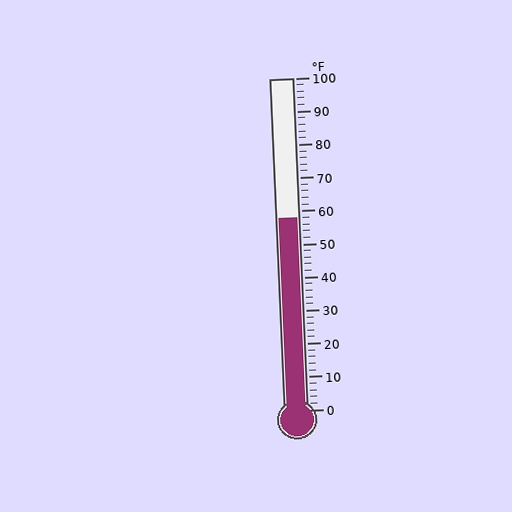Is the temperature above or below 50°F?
The temperature is above 50°F.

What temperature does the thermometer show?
The thermometer shows approximately 58°F.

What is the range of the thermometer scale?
The thermometer scale ranges from 0°F to 100°F.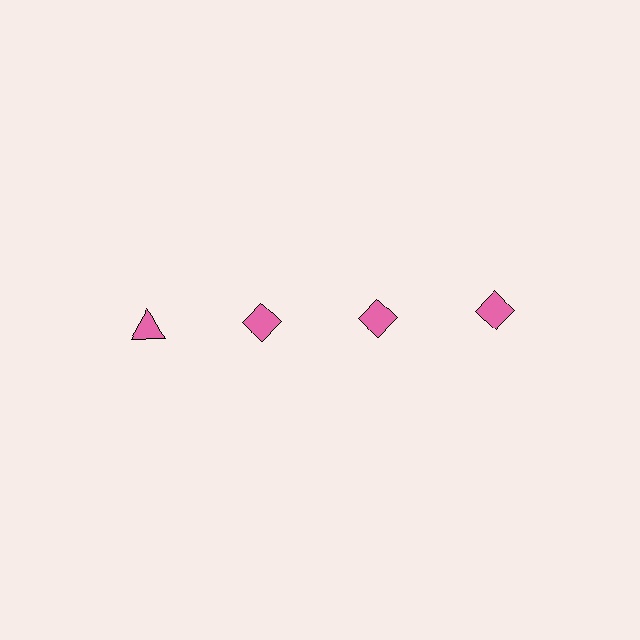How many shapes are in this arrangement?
There are 4 shapes arranged in a grid pattern.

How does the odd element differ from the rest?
It has a different shape: triangle instead of diamond.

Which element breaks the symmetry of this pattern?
The pink triangle in the top row, leftmost column breaks the symmetry. All other shapes are pink diamonds.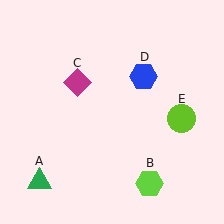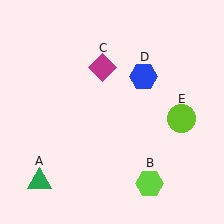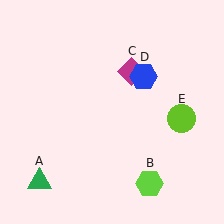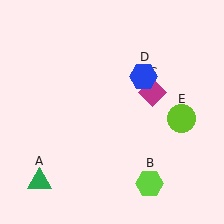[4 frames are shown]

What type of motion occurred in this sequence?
The magenta diamond (object C) rotated clockwise around the center of the scene.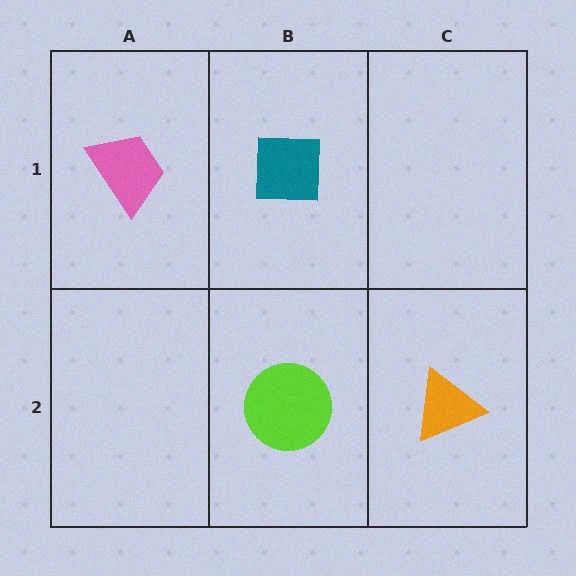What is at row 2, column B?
A lime circle.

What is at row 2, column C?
An orange triangle.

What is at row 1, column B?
A teal square.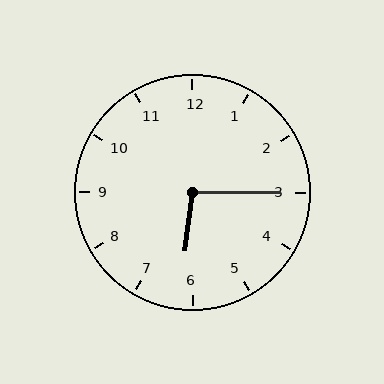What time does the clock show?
6:15.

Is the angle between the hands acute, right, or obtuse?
It is obtuse.